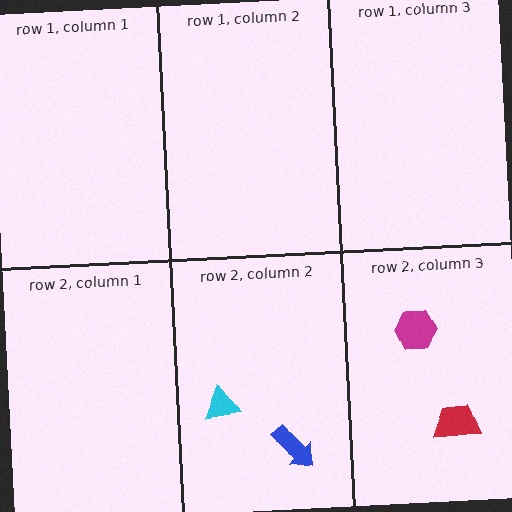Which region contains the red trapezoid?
The row 2, column 3 region.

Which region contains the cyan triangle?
The row 2, column 2 region.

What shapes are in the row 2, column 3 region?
The magenta hexagon, the red trapezoid.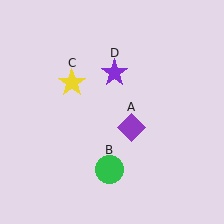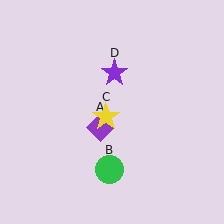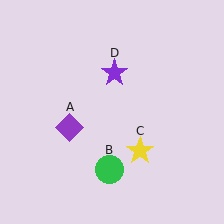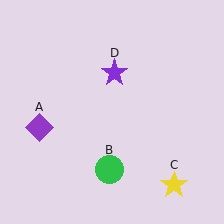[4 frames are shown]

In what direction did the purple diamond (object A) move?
The purple diamond (object A) moved left.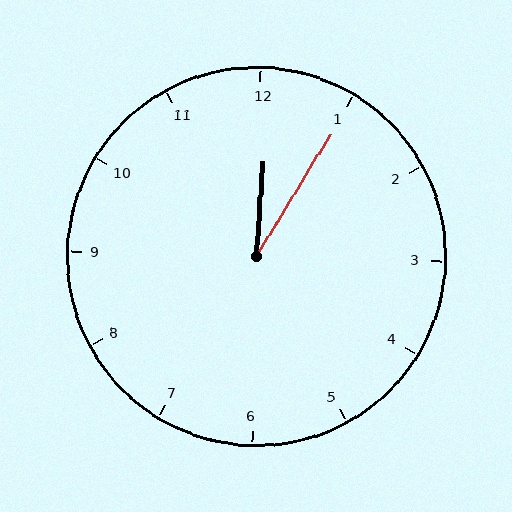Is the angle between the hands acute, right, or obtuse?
It is acute.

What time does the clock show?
12:05.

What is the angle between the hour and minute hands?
Approximately 28 degrees.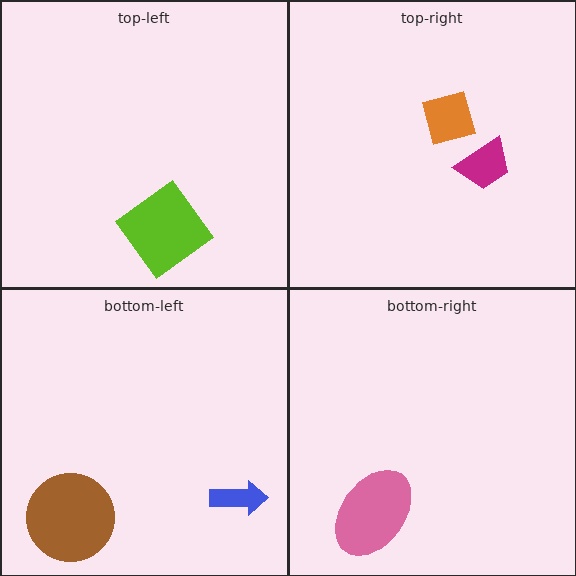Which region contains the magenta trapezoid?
The top-right region.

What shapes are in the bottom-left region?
The brown circle, the blue arrow.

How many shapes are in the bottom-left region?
2.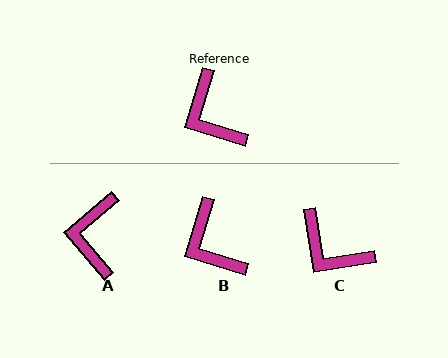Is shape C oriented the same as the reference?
No, it is off by about 26 degrees.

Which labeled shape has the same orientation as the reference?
B.